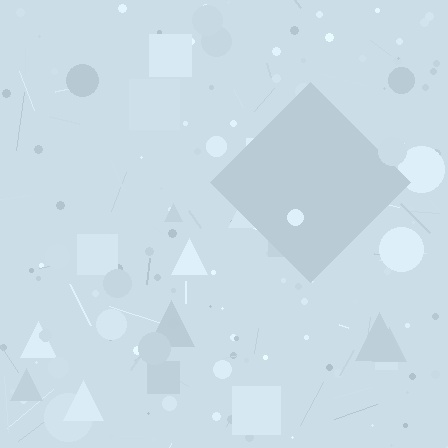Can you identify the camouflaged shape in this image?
The camouflaged shape is a diamond.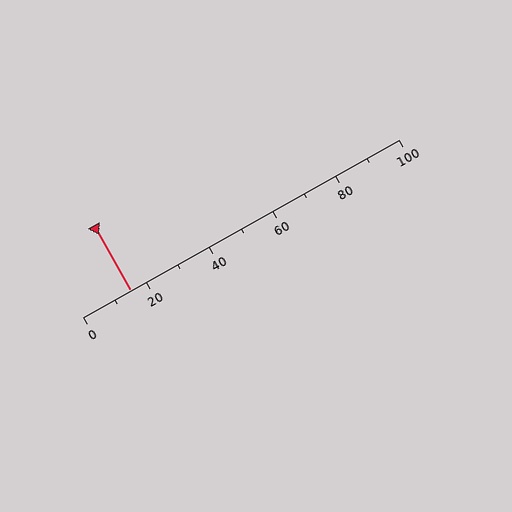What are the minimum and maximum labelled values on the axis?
The axis runs from 0 to 100.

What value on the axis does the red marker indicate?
The marker indicates approximately 15.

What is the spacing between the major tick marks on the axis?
The major ticks are spaced 20 apart.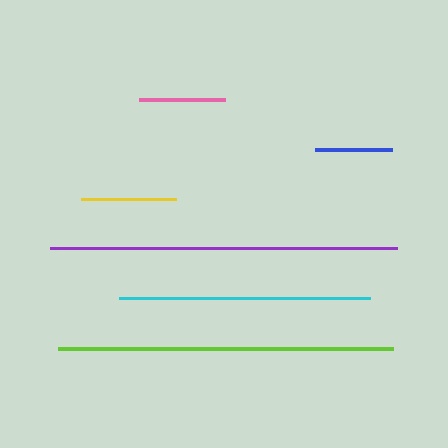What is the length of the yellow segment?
The yellow segment is approximately 95 pixels long.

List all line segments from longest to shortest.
From longest to shortest: purple, lime, cyan, yellow, pink, blue.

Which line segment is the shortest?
The blue line is the shortest at approximately 77 pixels.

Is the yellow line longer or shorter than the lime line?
The lime line is longer than the yellow line.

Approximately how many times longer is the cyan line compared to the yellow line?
The cyan line is approximately 2.6 times the length of the yellow line.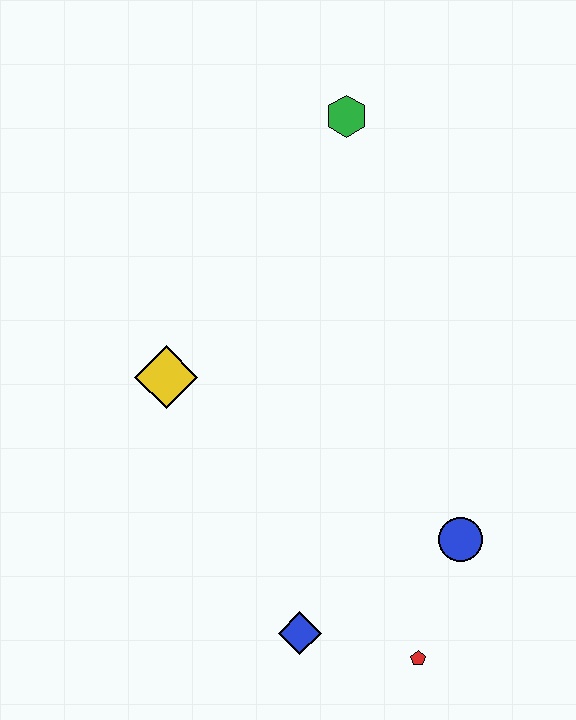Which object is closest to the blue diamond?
The red pentagon is closest to the blue diamond.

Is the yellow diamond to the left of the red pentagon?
Yes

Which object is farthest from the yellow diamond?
The red pentagon is farthest from the yellow diamond.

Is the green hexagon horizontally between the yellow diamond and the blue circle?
Yes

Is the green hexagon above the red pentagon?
Yes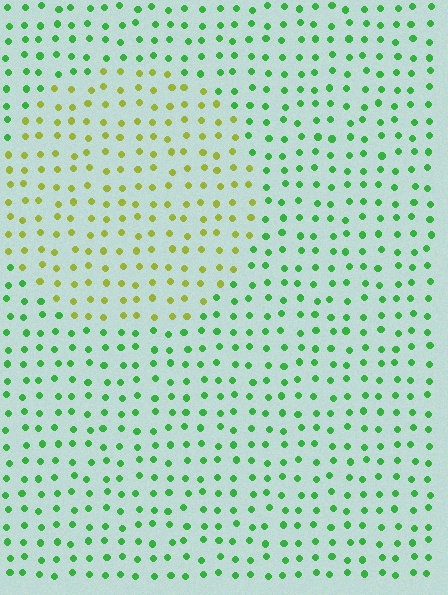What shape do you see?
I see a circle.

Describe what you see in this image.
The image is filled with small green elements in a uniform arrangement. A circle-shaped region is visible where the elements are tinted to a slightly different hue, forming a subtle color boundary.